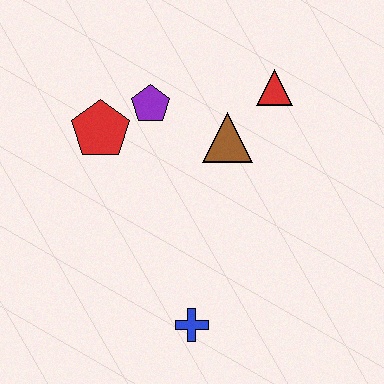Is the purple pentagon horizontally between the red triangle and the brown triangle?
No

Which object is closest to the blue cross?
The brown triangle is closest to the blue cross.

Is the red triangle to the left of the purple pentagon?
No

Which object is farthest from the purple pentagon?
The blue cross is farthest from the purple pentagon.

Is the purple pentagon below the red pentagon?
No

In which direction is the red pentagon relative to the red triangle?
The red pentagon is to the left of the red triangle.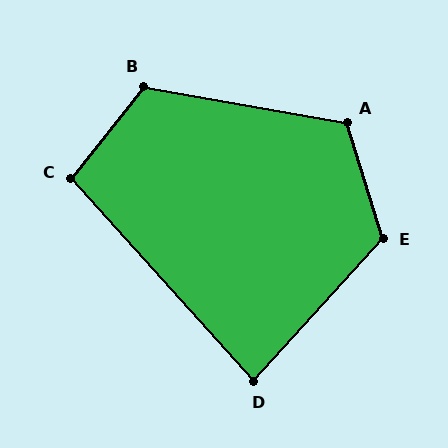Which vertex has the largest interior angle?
E, at approximately 121 degrees.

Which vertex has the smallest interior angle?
D, at approximately 84 degrees.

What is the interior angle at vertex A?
Approximately 117 degrees (obtuse).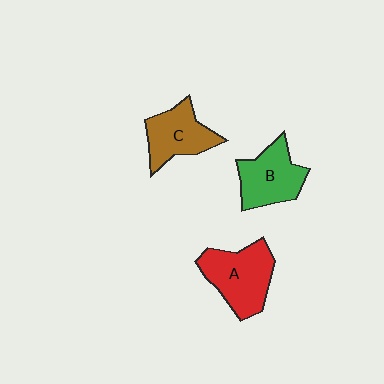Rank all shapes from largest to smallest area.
From largest to smallest: A (red), B (green), C (brown).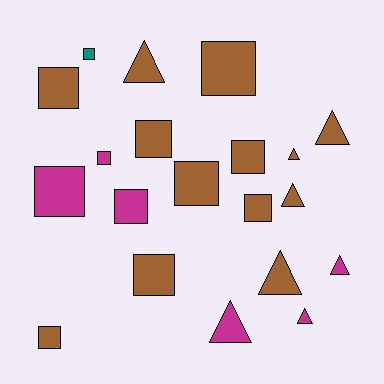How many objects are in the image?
There are 20 objects.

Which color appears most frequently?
Brown, with 13 objects.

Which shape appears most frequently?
Square, with 12 objects.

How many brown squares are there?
There are 8 brown squares.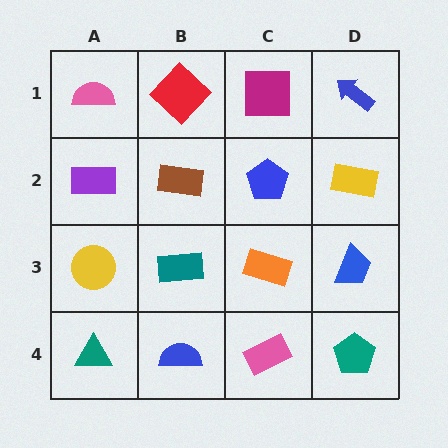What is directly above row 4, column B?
A teal rectangle.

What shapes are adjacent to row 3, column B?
A brown rectangle (row 2, column B), a blue semicircle (row 4, column B), a yellow circle (row 3, column A), an orange rectangle (row 3, column C).